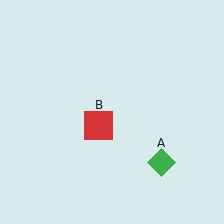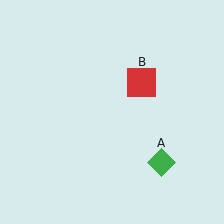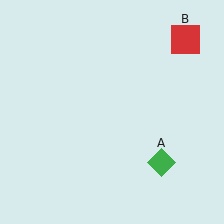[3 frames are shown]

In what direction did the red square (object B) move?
The red square (object B) moved up and to the right.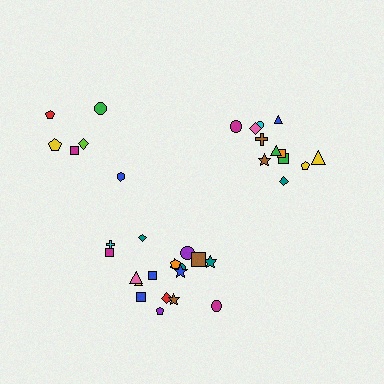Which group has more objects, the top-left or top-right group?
The top-right group.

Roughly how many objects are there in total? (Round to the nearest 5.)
Roughly 35 objects in total.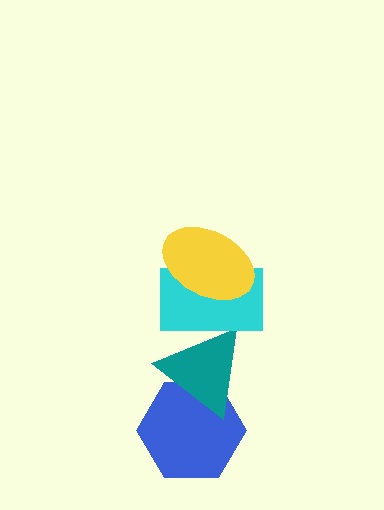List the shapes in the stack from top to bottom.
From top to bottom: the yellow ellipse, the cyan rectangle, the teal triangle, the blue hexagon.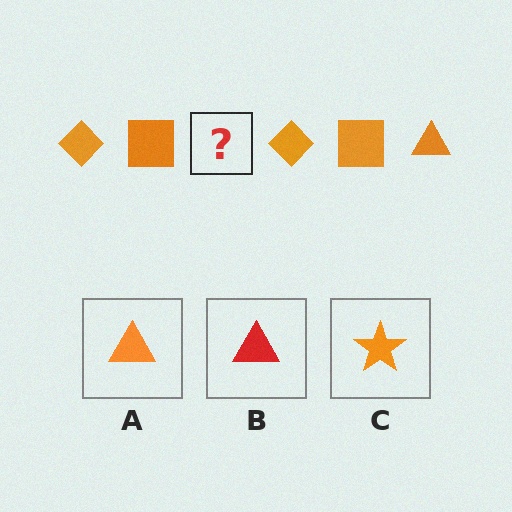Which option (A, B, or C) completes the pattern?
A.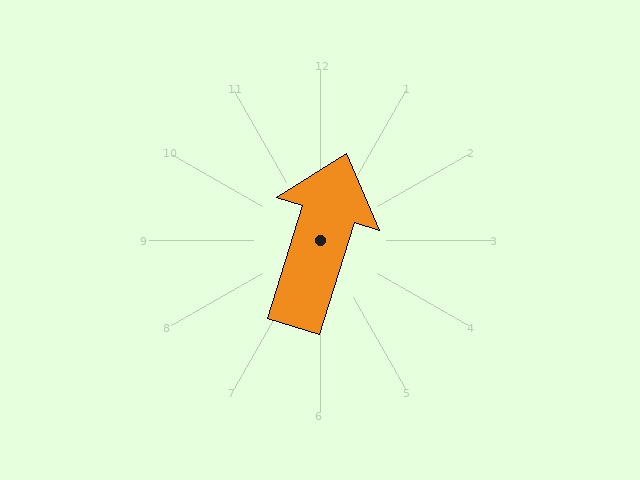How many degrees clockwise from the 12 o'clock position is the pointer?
Approximately 17 degrees.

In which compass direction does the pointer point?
North.